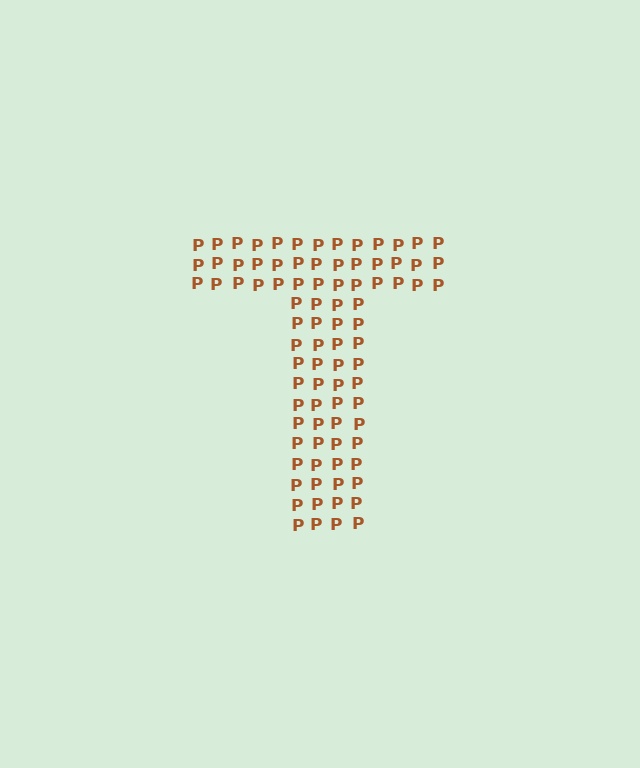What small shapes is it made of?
It is made of small letter P's.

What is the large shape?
The large shape is the letter T.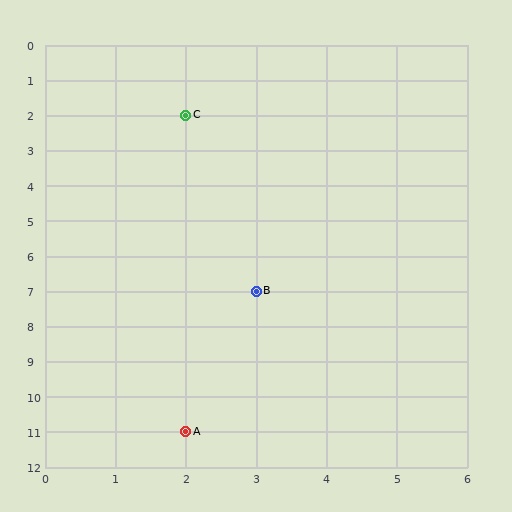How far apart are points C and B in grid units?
Points C and B are 1 column and 5 rows apart (about 5.1 grid units diagonally).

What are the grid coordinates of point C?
Point C is at grid coordinates (2, 2).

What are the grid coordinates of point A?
Point A is at grid coordinates (2, 11).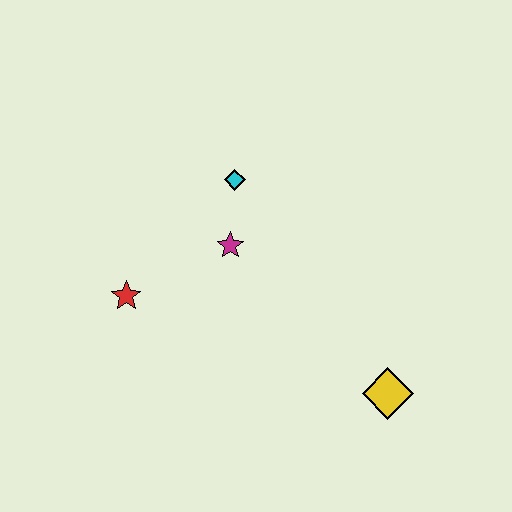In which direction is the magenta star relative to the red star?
The magenta star is to the right of the red star.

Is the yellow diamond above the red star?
No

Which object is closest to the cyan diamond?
The magenta star is closest to the cyan diamond.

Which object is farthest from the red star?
The yellow diamond is farthest from the red star.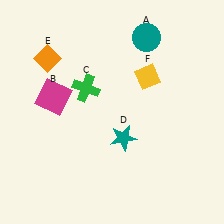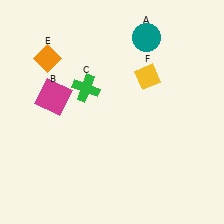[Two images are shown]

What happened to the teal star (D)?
The teal star (D) was removed in Image 2. It was in the bottom-right area of Image 1.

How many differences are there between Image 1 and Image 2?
There is 1 difference between the two images.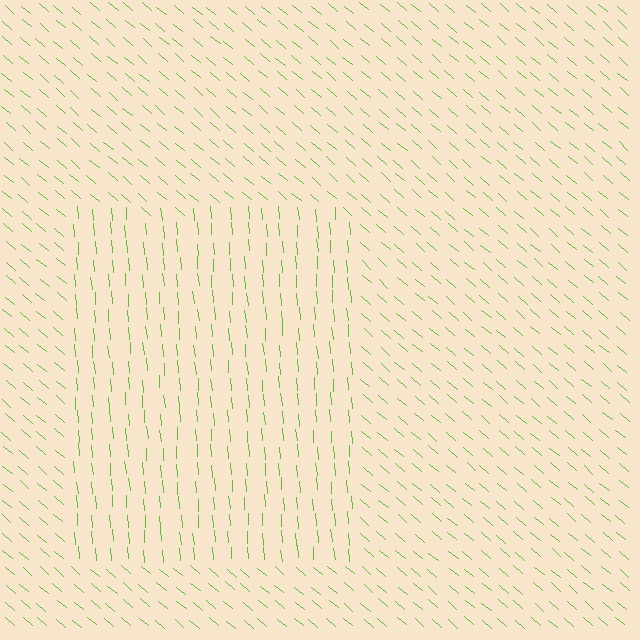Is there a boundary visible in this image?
Yes, there is a texture boundary formed by a change in line orientation.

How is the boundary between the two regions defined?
The boundary is defined purely by a change in line orientation (approximately 45 degrees difference). All lines are the same color and thickness.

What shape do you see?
I see a rectangle.